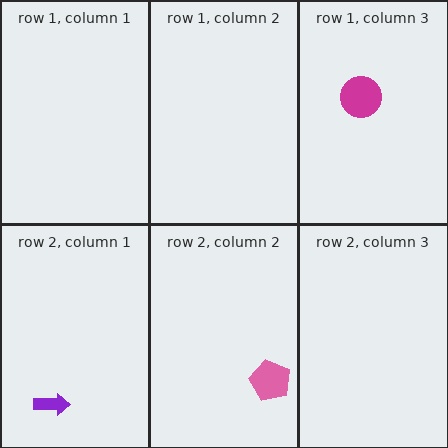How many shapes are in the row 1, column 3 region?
1.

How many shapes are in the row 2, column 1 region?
1.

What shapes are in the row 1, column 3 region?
The magenta circle.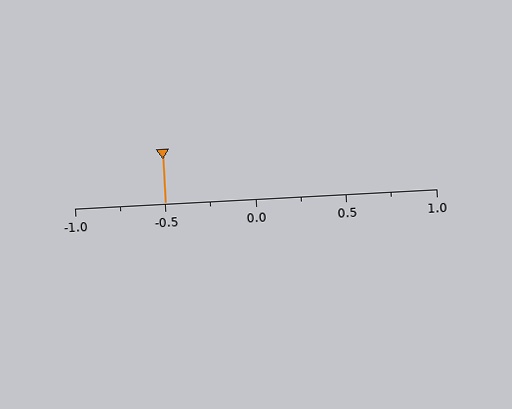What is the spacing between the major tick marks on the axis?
The major ticks are spaced 0.5 apart.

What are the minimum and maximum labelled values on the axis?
The axis runs from -1.0 to 1.0.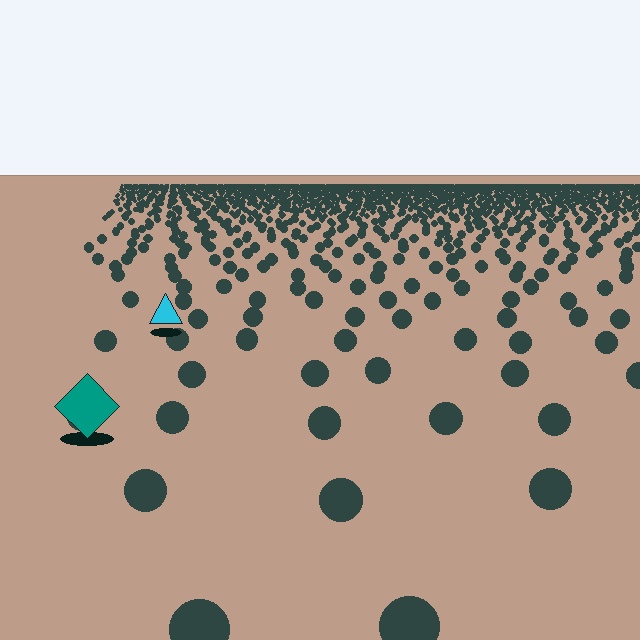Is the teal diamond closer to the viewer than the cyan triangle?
Yes. The teal diamond is closer — you can tell from the texture gradient: the ground texture is coarser near it.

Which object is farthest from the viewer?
The cyan triangle is farthest from the viewer. It appears smaller and the ground texture around it is denser.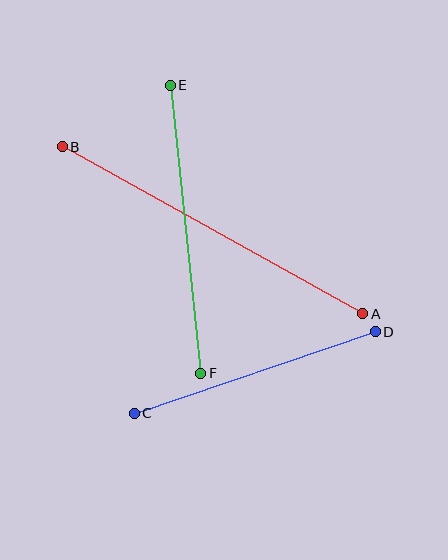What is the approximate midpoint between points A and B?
The midpoint is at approximately (212, 230) pixels.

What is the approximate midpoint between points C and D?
The midpoint is at approximately (255, 372) pixels.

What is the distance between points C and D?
The distance is approximately 254 pixels.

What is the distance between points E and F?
The distance is approximately 290 pixels.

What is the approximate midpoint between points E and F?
The midpoint is at approximately (186, 229) pixels.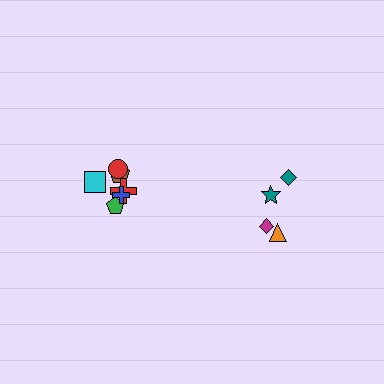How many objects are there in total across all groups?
There are 10 objects.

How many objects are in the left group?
There are 6 objects.